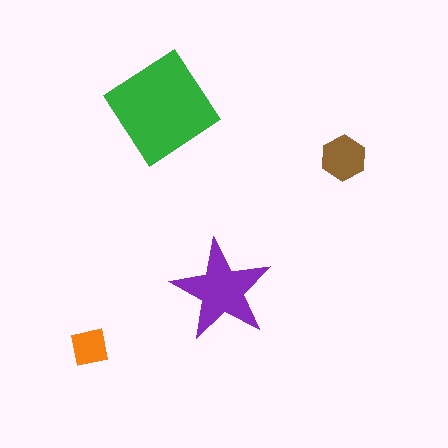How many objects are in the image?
There are 4 objects in the image.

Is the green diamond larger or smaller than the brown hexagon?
Larger.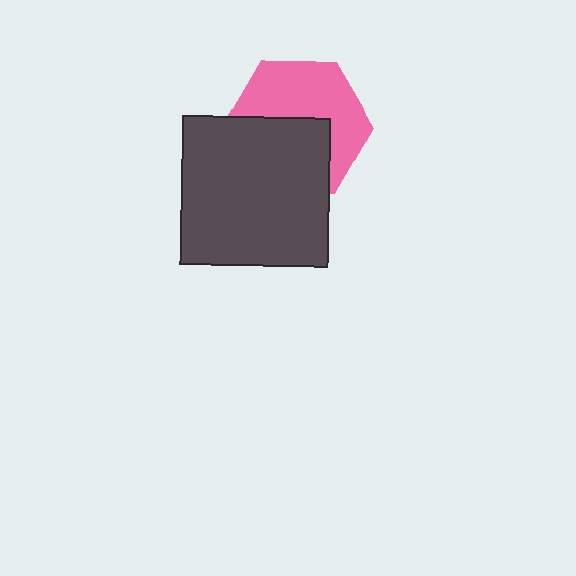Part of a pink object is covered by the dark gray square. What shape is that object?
It is a hexagon.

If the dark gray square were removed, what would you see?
You would see the complete pink hexagon.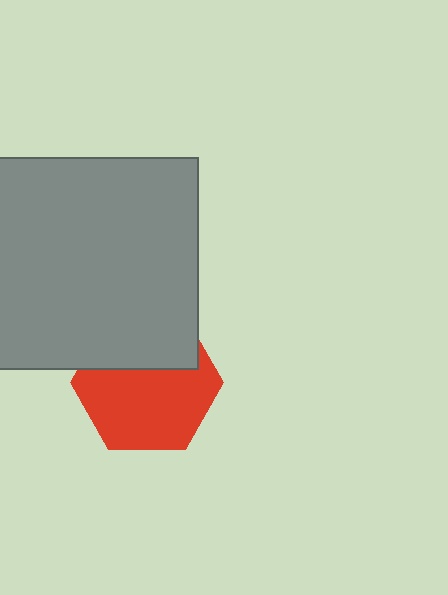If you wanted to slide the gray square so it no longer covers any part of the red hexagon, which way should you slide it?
Slide it up — that is the most direct way to separate the two shapes.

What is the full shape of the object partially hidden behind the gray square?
The partially hidden object is a red hexagon.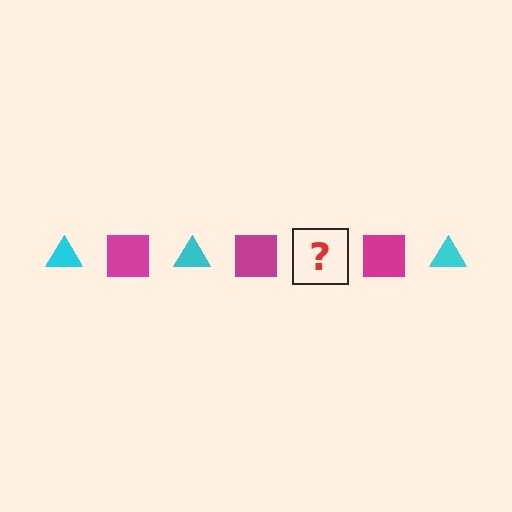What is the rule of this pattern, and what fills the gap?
The rule is that the pattern alternates between cyan triangle and magenta square. The gap should be filled with a cyan triangle.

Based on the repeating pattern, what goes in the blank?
The blank should be a cyan triangle.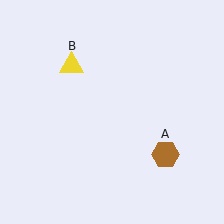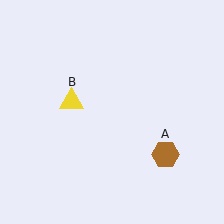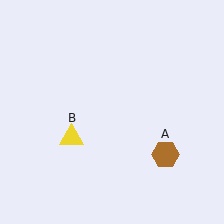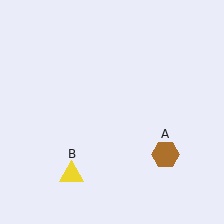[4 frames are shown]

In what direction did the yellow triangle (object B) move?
The yellow triangle (object B) moved down.